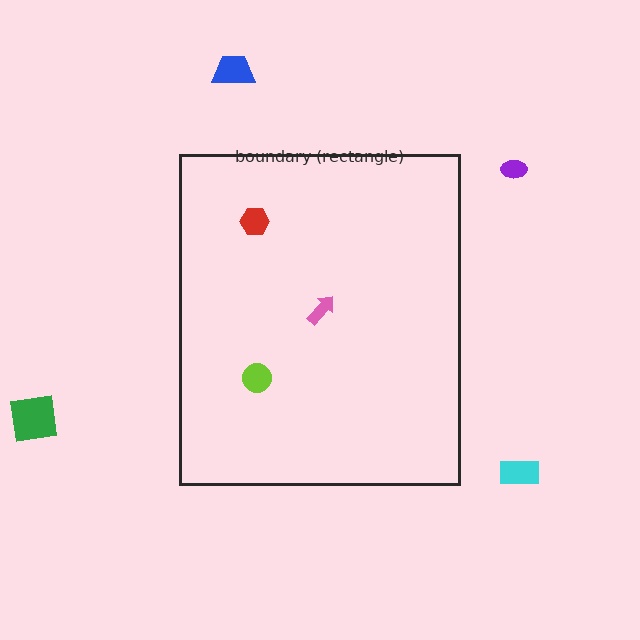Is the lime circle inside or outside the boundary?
Inside.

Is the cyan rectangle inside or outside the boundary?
Outside.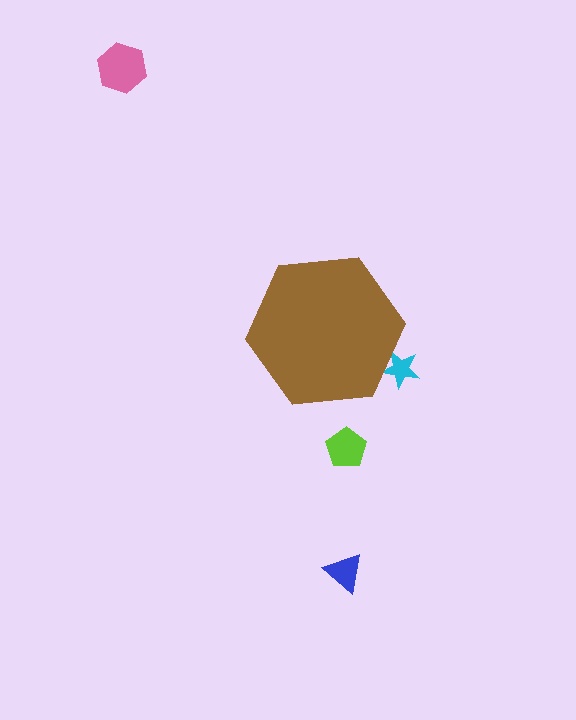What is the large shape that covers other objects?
A brown hexagon.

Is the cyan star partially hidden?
Yes, the cyan star is partially hidden behind the brown hexagon.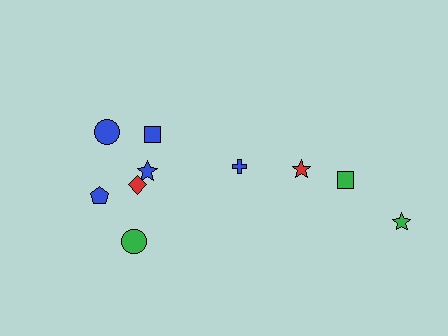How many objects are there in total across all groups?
There are 10 objects.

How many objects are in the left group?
There are 6 objects.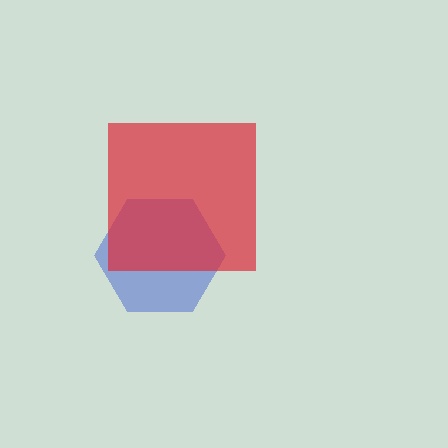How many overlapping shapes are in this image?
There are 2 overlapping shapes in the image.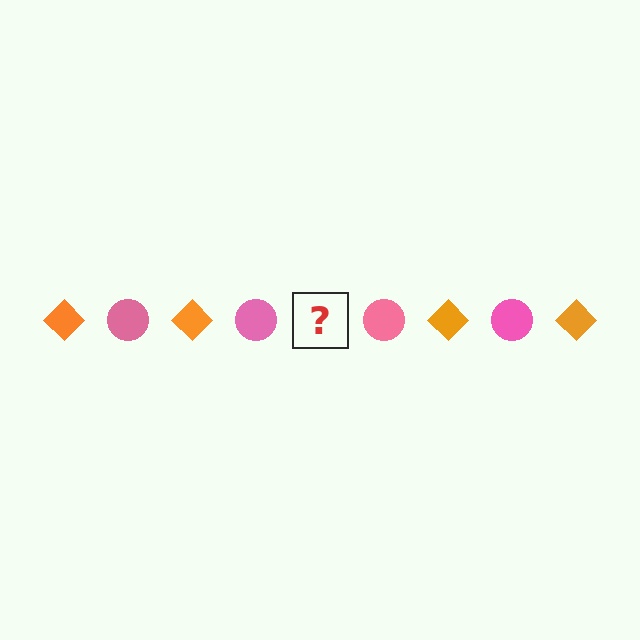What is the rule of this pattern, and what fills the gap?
The rule is that the pattern alternates between orange diamond and pink circle. The gap should be filled with an orange diamond.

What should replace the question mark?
The question mark should be replaced with an orange diamond.